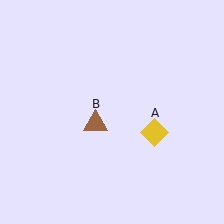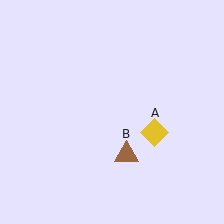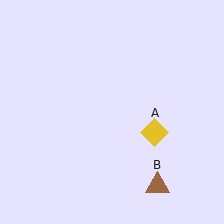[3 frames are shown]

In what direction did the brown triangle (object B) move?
The brown triangle (object B) moved down and to the right.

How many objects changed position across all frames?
1 object changed position: brown triangle (object B).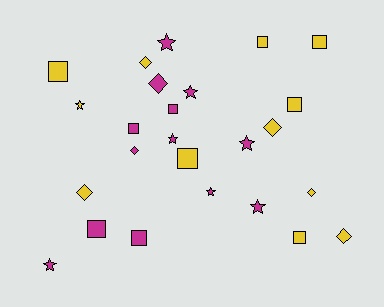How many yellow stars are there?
There is 1 yellow star.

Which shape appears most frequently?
Square, with 10 objects.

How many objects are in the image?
There are 25 objects.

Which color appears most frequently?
Magenta, with 13 objects.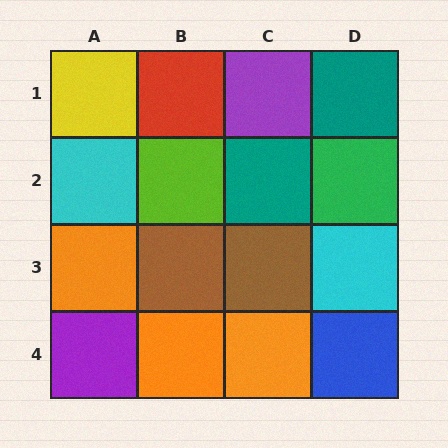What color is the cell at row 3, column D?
Cyan.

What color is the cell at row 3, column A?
Orange.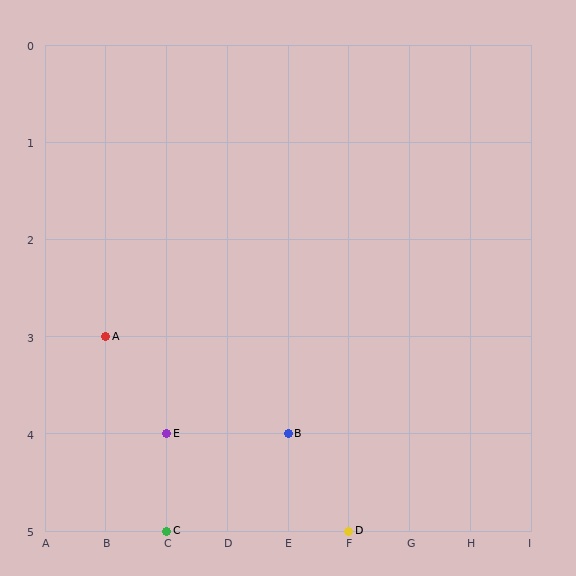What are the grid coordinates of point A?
Point A is at grid coordinates (B, 3).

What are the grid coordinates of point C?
Point C is at grid coordinates (C, 5).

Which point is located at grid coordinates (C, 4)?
Point E is at (C, 4).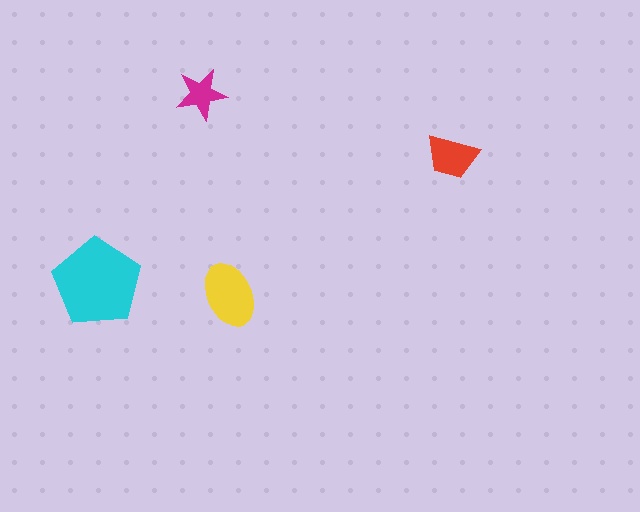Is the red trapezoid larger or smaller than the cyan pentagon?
Smaller.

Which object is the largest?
The cyan pentagon.